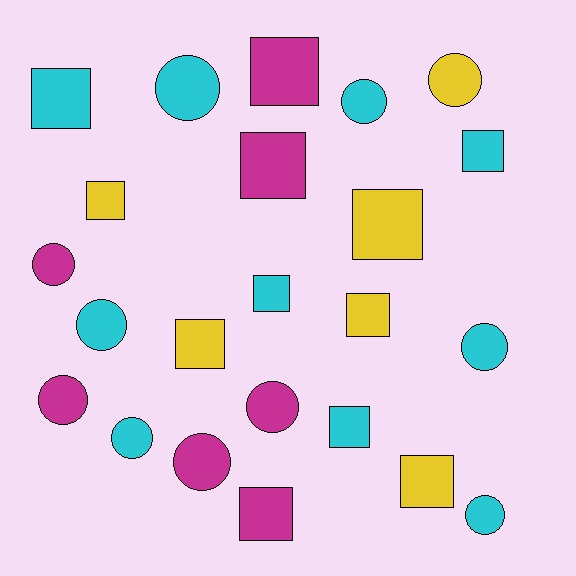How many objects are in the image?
There are 23 objects.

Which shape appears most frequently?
Square, with 12 objects.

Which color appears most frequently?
Cyan, with 10 objects.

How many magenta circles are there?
There are 4 magenta circles.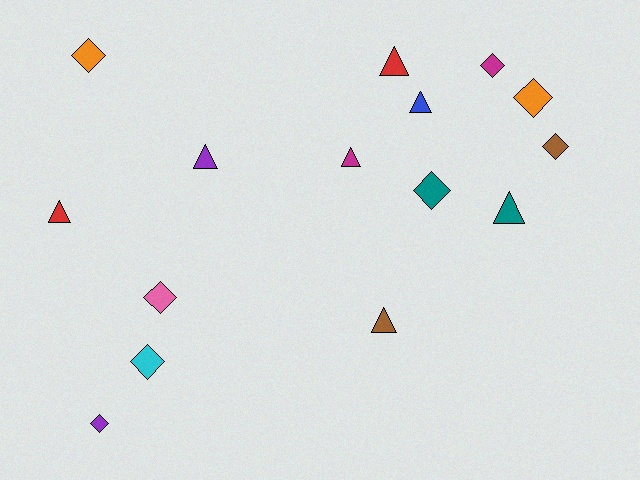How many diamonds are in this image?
There are 8 diamonds.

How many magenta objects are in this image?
There are 2 magenta objects.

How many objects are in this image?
There are 15 objects.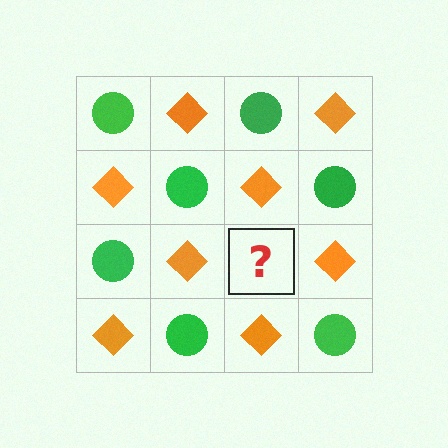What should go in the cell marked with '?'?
The missing cell should contain a green circle.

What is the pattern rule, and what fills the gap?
The rule is that it alternates green circle and orange diamond in a checkerboard pattern. The gap should be filled with a green circle.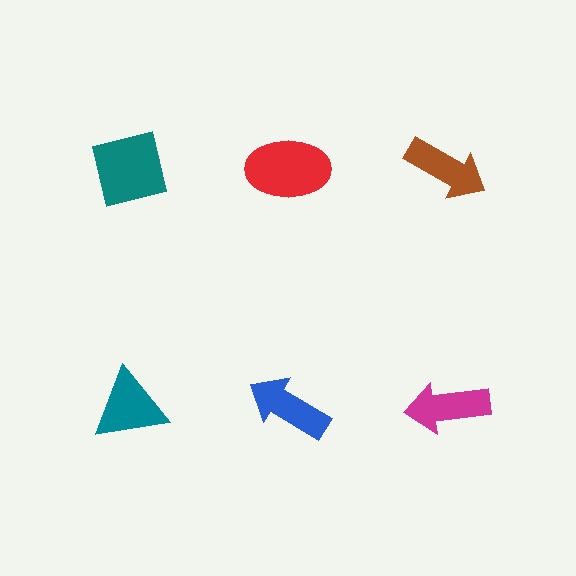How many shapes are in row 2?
3 shapes.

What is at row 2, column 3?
A magenta arrow.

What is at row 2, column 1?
A teal triangle.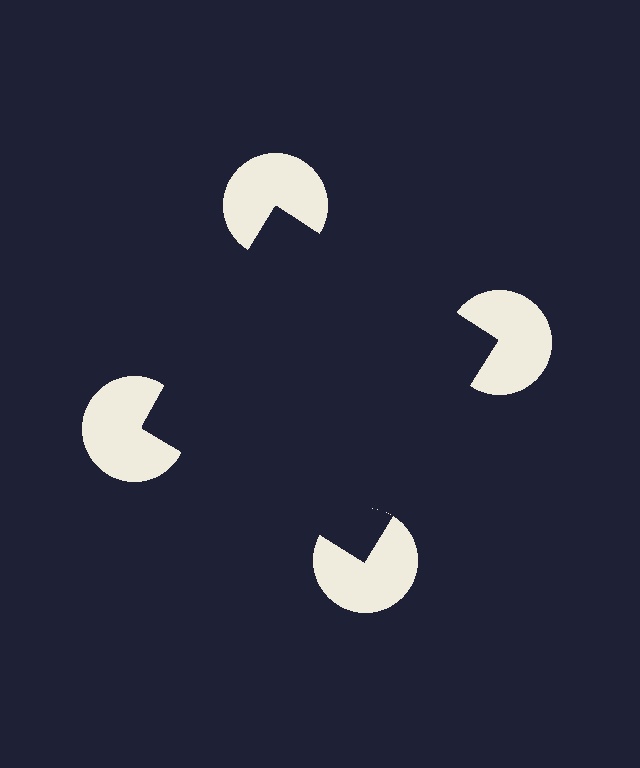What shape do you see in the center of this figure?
An illusory square — its edges are inferred from the aligned wedge cuts in the pac-man discs, not physically drawn.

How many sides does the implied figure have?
4 sides.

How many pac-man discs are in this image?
There are 4 — one at each vertex of the illusory square.